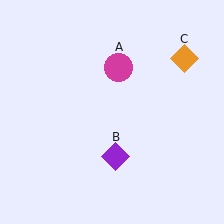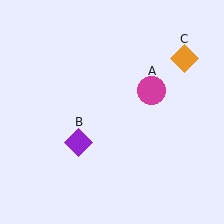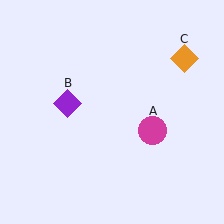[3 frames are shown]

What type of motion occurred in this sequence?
The magenta circle (object A), purple diamond (object B) rotated clockwise around the center of the scene.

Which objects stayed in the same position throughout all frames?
Orange diamond (object C) remained stationary.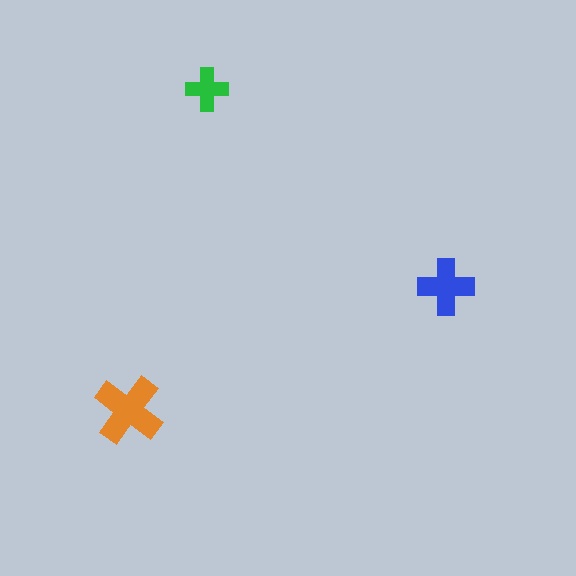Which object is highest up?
The green cross is topmost.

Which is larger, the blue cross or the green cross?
The blue one.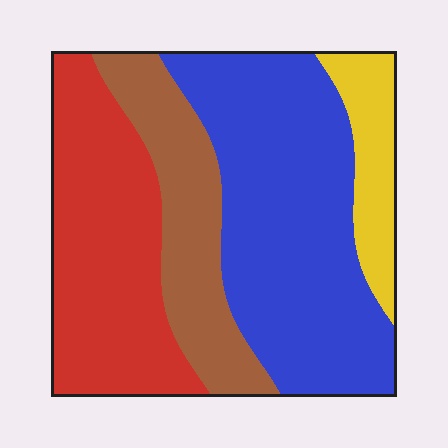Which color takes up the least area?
Yellow, at roughly 10%.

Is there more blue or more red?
Blue.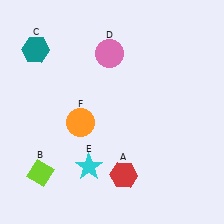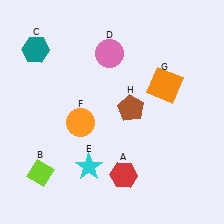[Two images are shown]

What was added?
An orange square (G), a brown pentagon (H) were added in Image 2.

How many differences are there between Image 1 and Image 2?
There are 2 differences between the two images.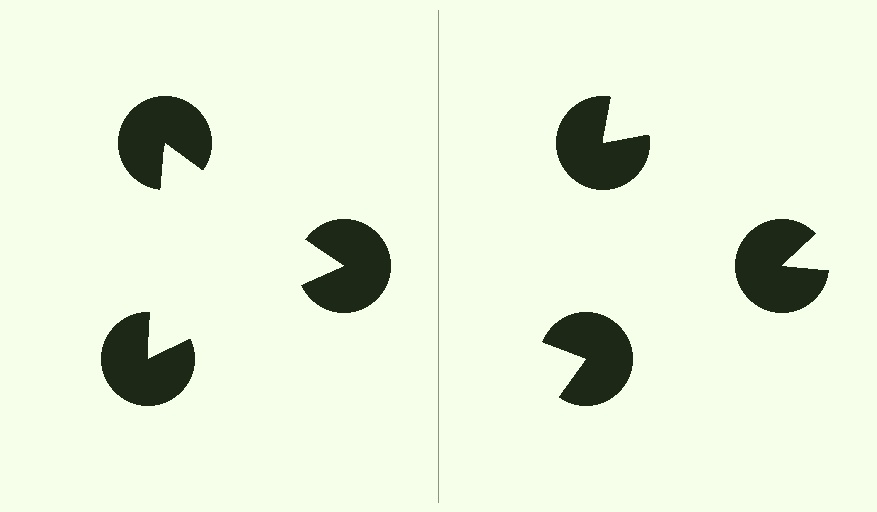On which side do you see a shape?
An illusory triangle appears on the left side. On the right side the wedge cuts are rotated, so no coherent shape forms.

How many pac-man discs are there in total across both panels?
6 — 3 on each side.